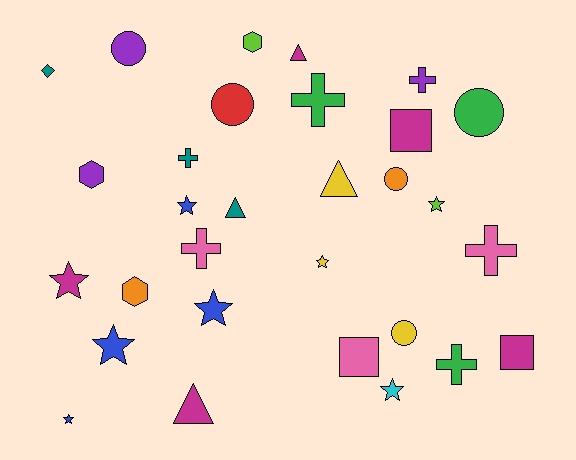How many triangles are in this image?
There are 4 triangles.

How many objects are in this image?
There are 30 objects.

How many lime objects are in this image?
There are 2 lime objects.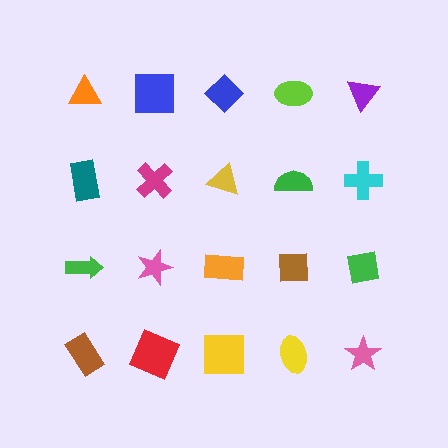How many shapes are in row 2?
5 shapes.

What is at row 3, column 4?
A brown square.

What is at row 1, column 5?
A purple triangle.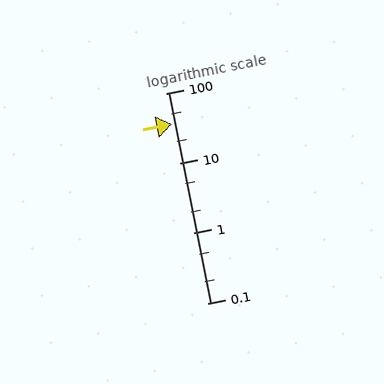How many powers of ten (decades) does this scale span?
The scale spans 3 decades, from 0.1 to 100.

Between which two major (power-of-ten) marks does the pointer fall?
The pointer is between 10 and 100.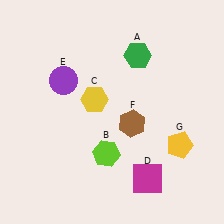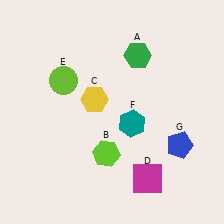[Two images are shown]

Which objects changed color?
E changed from purple to lime. F changed from brown to teal. G changed from yellow to blue.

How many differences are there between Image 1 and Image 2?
There are 3 differences between the two images.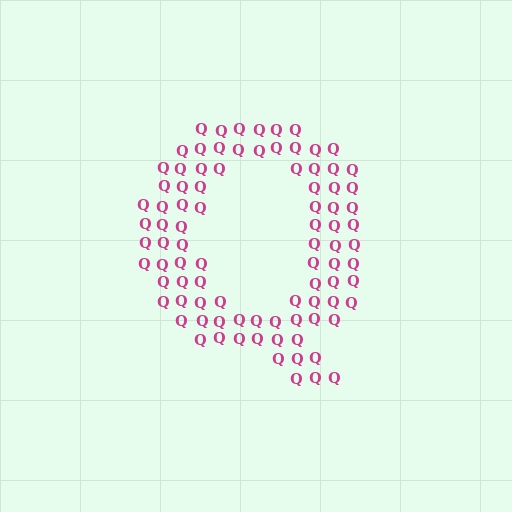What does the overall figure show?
The overall figure shows the letter Q.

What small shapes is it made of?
It is made of small letter Q's.